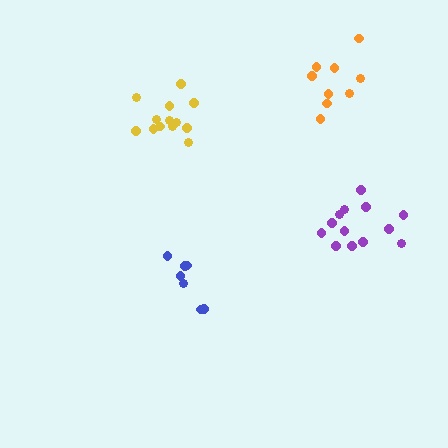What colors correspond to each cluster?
The clusters are colored: orange, blue, yellow, purple.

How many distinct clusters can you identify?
There are 4 distinct clusters.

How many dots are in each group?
Group 1: 9 dots, Group 2: 7 dots, Group 3: 13 dots, Group 4: 13 dots (42 total).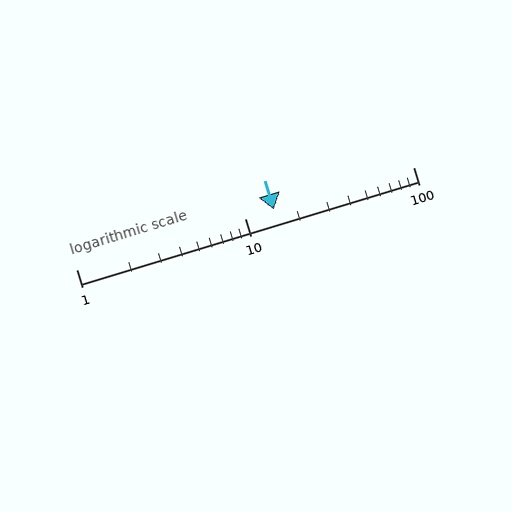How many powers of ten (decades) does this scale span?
The scale spans 2 decades, from 1 to 100.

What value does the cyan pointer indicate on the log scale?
The pointer indicates approximately 15.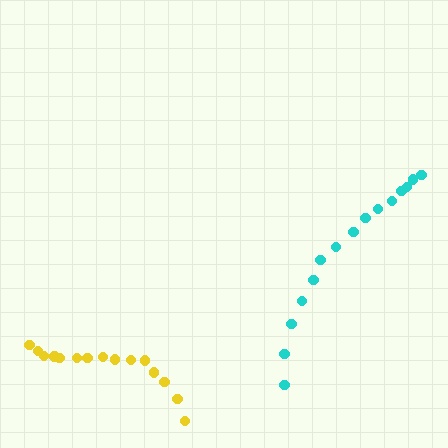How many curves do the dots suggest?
There are 2 distinct paths.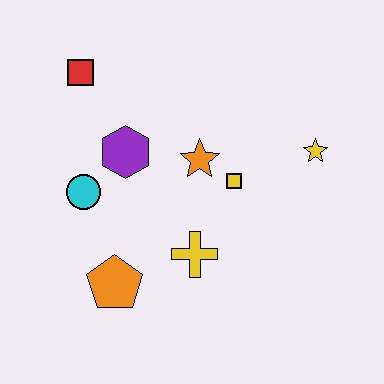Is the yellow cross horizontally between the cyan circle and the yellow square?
Yes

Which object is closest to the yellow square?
The orange star is closest to the yellow square.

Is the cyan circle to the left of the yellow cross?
Yes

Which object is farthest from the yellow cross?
The red square is farthest from the yellow cross.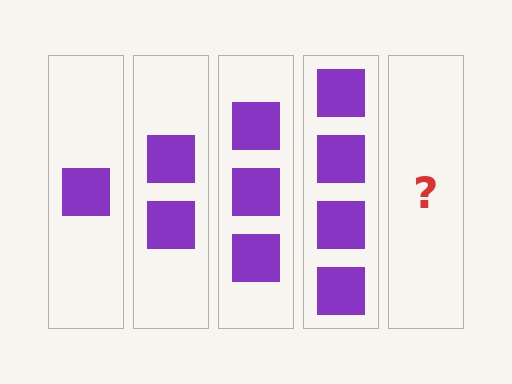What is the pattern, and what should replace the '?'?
The pattern is that each step adds one more square. The '?' should be 5 squares.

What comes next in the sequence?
The next element should be 5 squares.